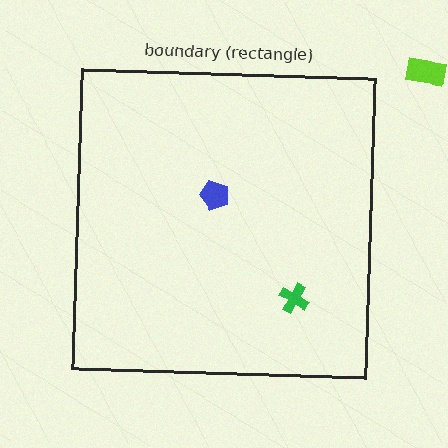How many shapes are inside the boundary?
2 inside, 1 outside.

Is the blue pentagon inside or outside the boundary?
Inside.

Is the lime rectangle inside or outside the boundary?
Outside.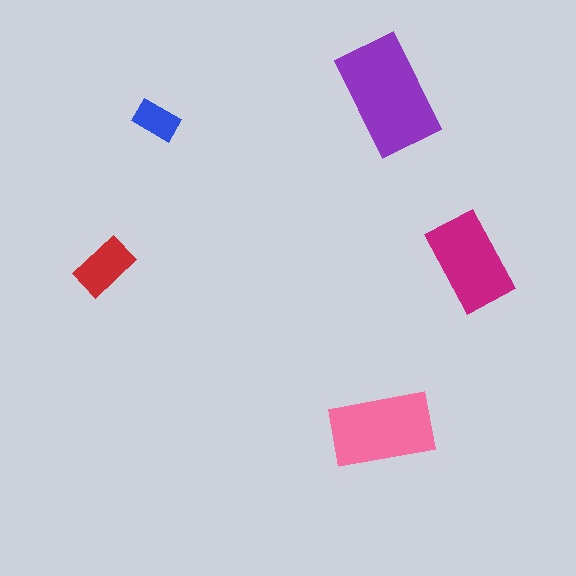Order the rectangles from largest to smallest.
the purple one, the pink one, the magenta one, the red one, the blue one.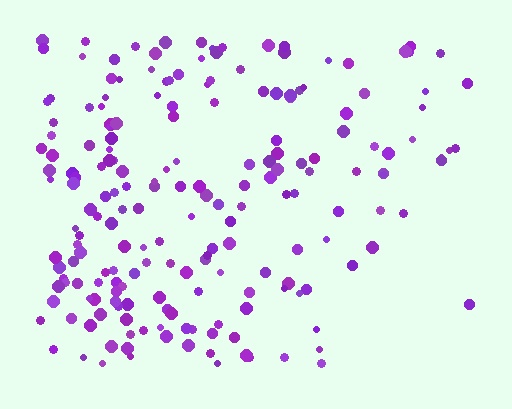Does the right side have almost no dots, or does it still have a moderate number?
Still a moderate number, just noticeably fewer than the left.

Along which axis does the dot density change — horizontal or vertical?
Horizontal.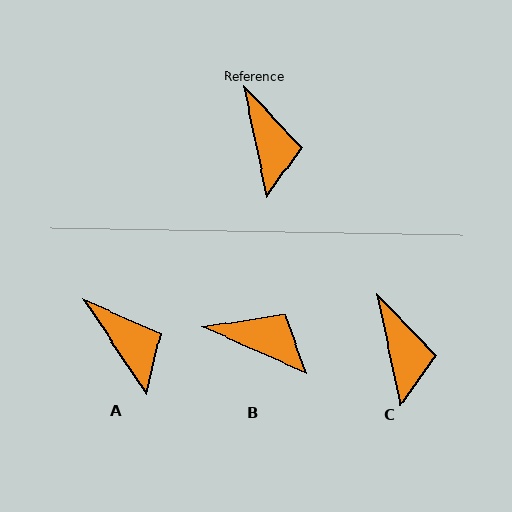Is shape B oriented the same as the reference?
No, it is off by about 54 degrees.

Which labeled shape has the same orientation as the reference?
C.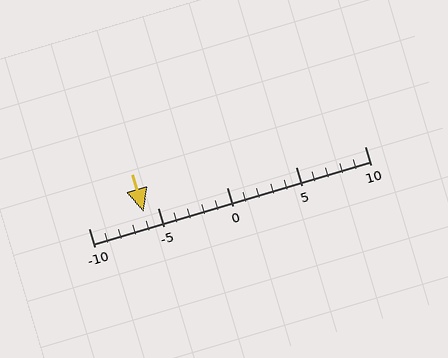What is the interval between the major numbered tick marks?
The major tick marks are spaced 5 units apart.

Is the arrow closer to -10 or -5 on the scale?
The arrow is closer to -5.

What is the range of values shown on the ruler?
The ruler shows values from -10 to 10.